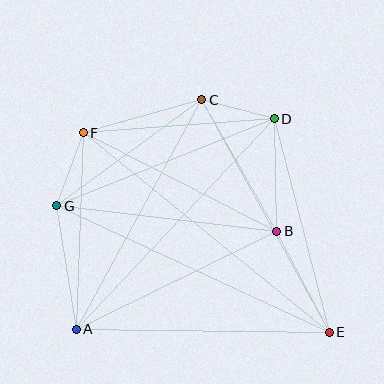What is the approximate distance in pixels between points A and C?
The distance between A and C is approximately 261 pixels.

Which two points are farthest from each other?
Points E and F are farthest from each other.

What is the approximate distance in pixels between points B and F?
The distance between B and F is approximately 217 pixels.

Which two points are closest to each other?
Points C and D are closest to each other.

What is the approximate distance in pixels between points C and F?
The distance between C and F is approximately 123 pixels.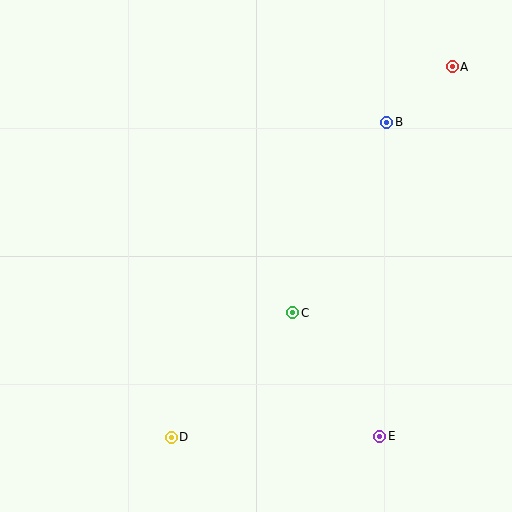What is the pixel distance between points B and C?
The distance between B and C is 212 pixels.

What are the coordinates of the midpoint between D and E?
The midpoint between D and E is at (275, 437).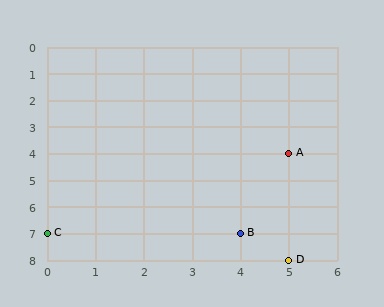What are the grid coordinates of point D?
Point D is at grid coordinates (5, 8).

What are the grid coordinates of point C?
Point C is at grid coordinates (0, 7).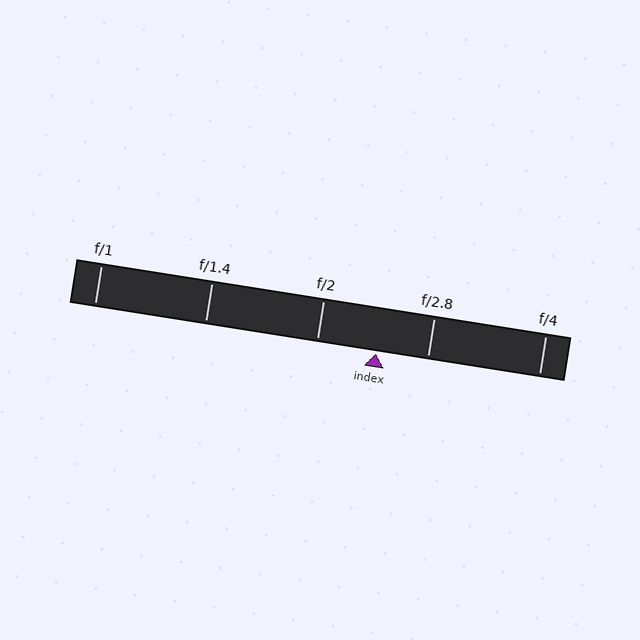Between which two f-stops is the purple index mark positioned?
The index mark is between f/2 and f/2.8.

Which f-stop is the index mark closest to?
The index mark is closest to f/2.8.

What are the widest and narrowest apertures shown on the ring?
The widest aperture shown is f/1 and the narrowest is f/4.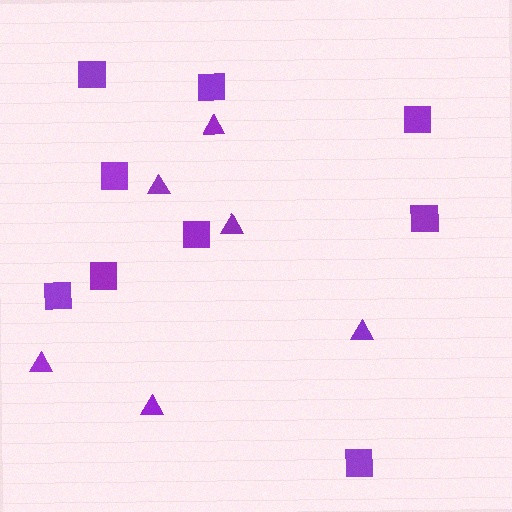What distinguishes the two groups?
There are 2 groups: one group of squares (9) and one group of triangles (6).